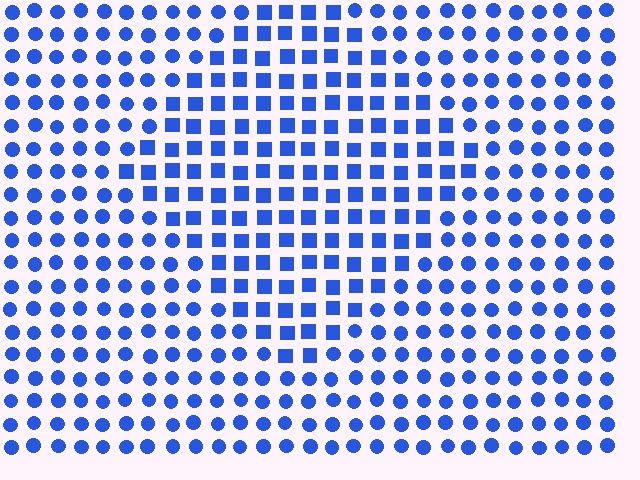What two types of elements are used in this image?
The image uses squares inside the diamond region and circles outside it.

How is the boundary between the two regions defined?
The boundary is defined by a change in element shape: squares inside vs. circles outside. All elements share the same color and spacing.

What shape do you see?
I see a diamond.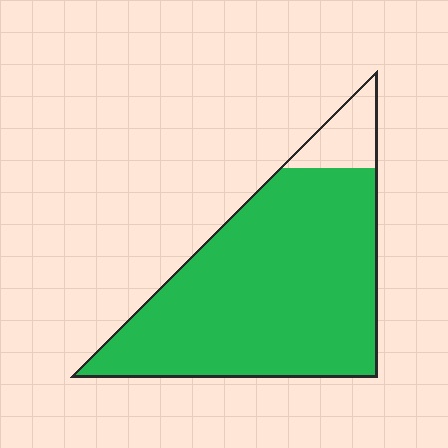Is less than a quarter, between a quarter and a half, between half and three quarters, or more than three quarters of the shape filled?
More than three quarters.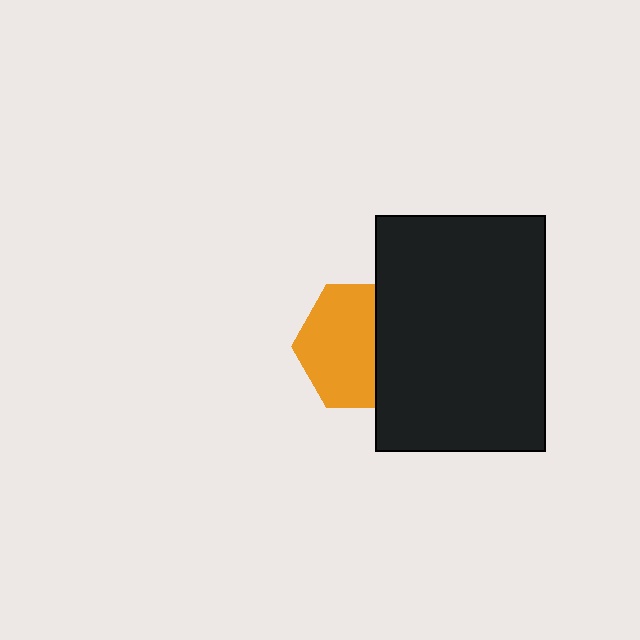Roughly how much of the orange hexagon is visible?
About half of it is visible (roughly 62%).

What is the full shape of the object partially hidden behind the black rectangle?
The partially hidden object is an orange hexagon.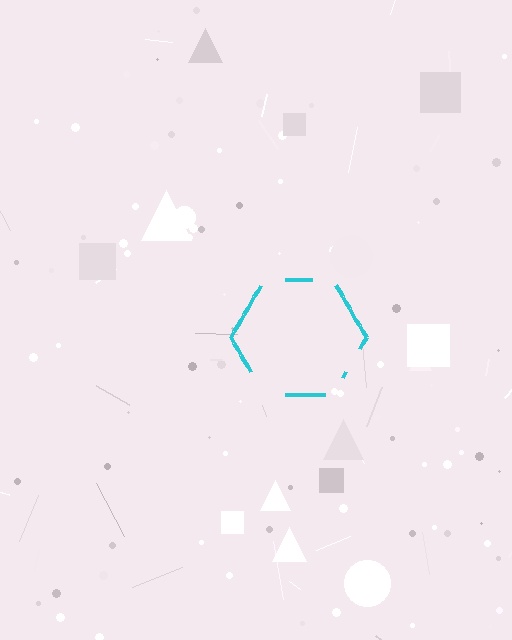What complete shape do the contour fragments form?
The contour fragments form a hexagon.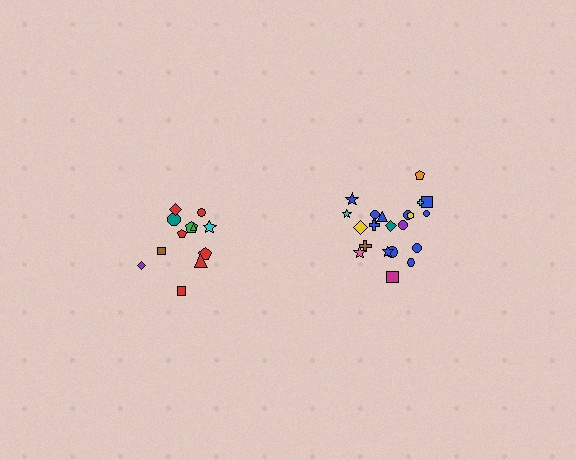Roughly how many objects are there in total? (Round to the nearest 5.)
Roughly 35 objects in total.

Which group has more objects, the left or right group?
The right group.